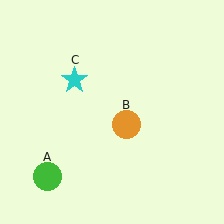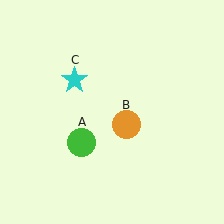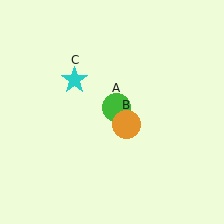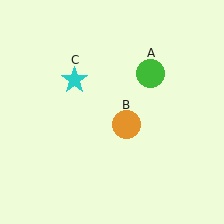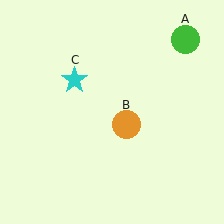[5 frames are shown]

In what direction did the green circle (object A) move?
The green circle (object A) moved up and to the right.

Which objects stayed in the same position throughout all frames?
Orange circle (object B) and cyan star (object C) remained stationary.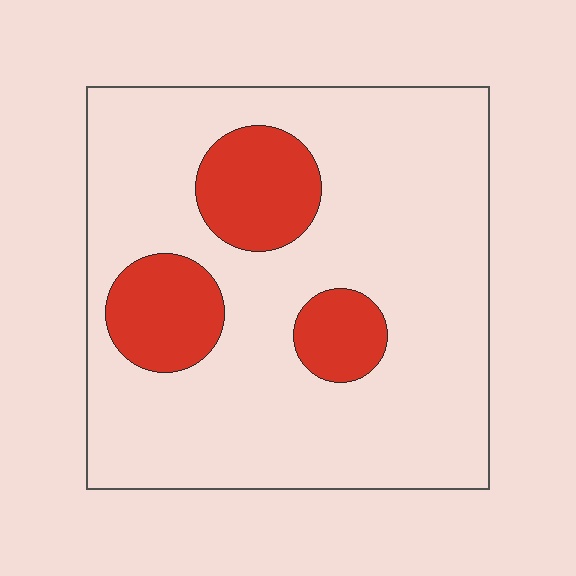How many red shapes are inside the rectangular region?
3.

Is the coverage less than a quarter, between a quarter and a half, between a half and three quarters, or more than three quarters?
Less than a quarter.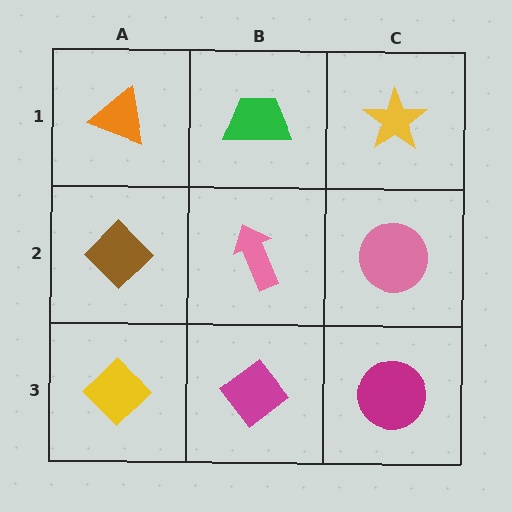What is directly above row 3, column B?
A pink arrow.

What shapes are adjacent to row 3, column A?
A brown diamond (row 2, column A), a magenta diamond (row 3, column B).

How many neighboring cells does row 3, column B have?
3.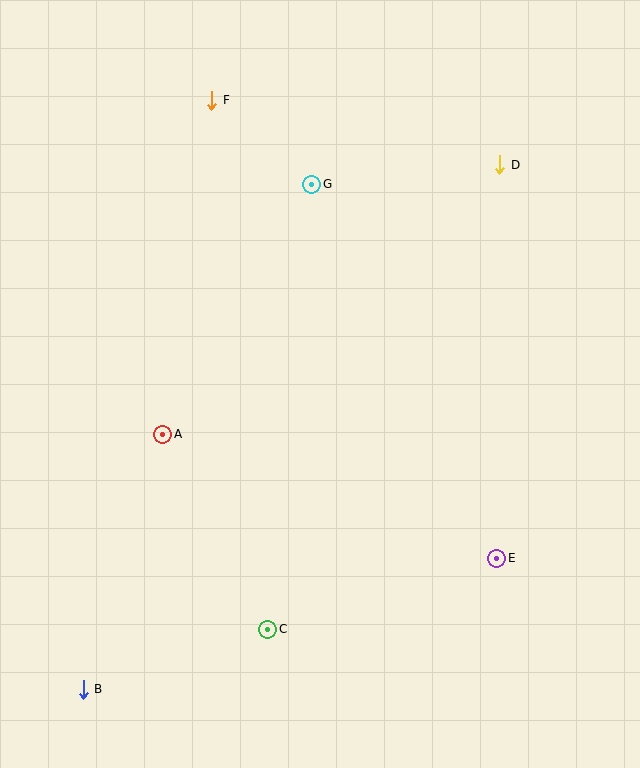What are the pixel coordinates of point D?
Point D is at (500, 165).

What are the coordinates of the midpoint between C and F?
The midpoint between C and F is at (240, 365).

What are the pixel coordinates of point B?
Point B is at (83, 689).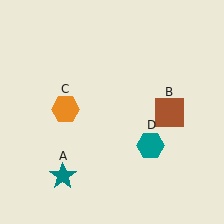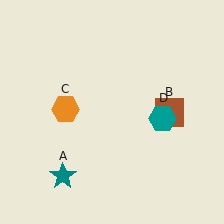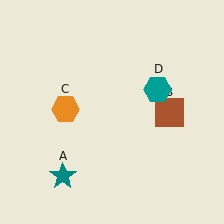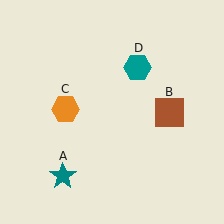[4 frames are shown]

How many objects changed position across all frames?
1 object changed position: teal hexagon (object D).